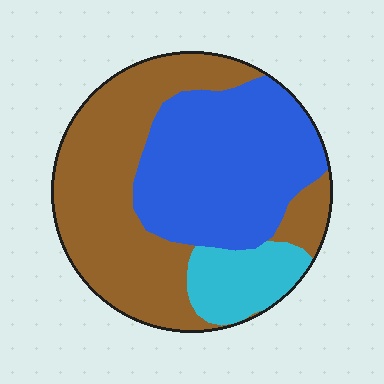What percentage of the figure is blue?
Blue takes up between a quarter and a half of the figure.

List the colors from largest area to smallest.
From largest to smallest: brown, blue, cyan.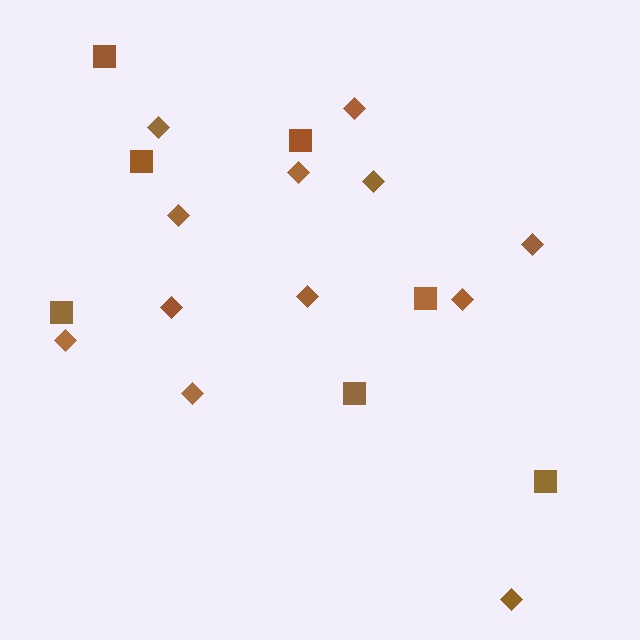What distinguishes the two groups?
There are 2 groups: one group of squares (7) and one group of diamonds (12).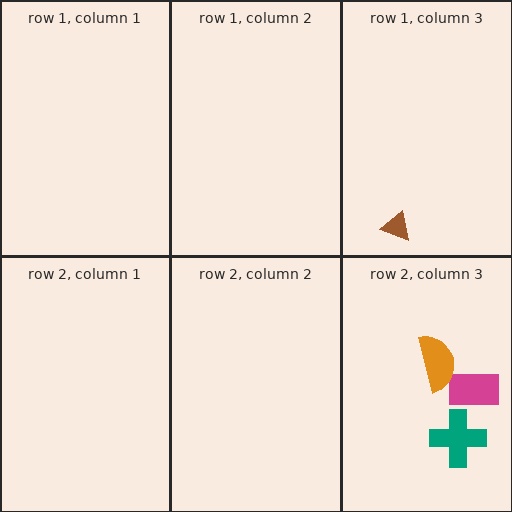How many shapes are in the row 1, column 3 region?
1.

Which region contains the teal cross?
The row 2, column 3 region.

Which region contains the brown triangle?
The row 1, column 3 region.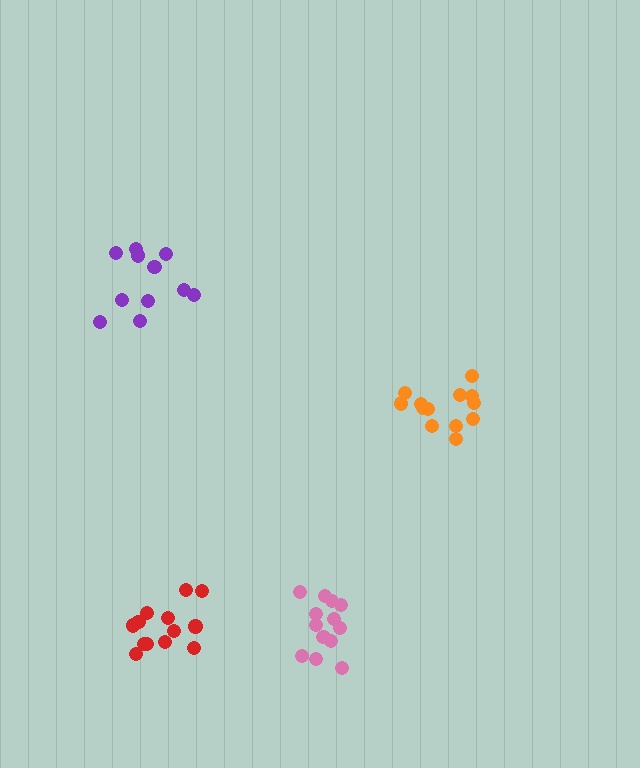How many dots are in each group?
Group 1: 13 dots, Group 2: 13 dots, Group 3: 11 dots, Group 4: 13 dots (50 total).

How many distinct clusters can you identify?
There are 4 distinct clusters.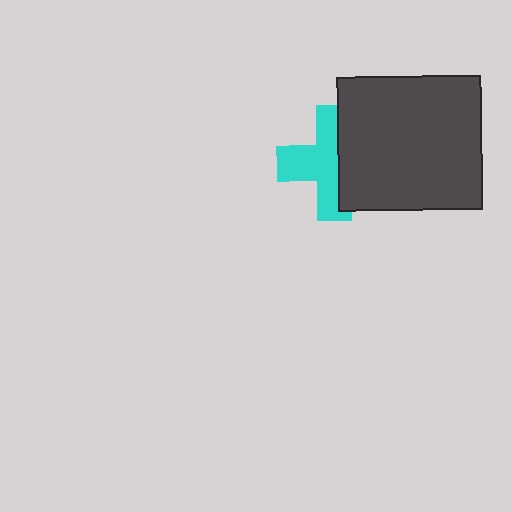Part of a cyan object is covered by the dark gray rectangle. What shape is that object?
It is a cross.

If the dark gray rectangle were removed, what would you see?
You would see the complete cyan cross.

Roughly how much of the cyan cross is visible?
About half of it is visible (roughly 58%).